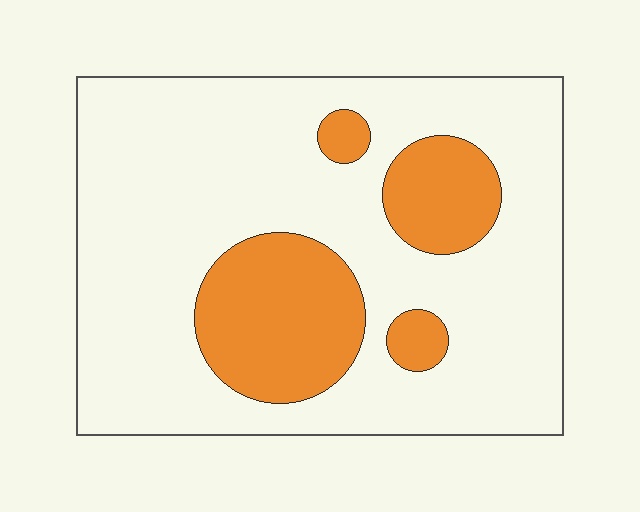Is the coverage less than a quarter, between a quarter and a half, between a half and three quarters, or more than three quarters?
Less than a quarter.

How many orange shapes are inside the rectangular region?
4.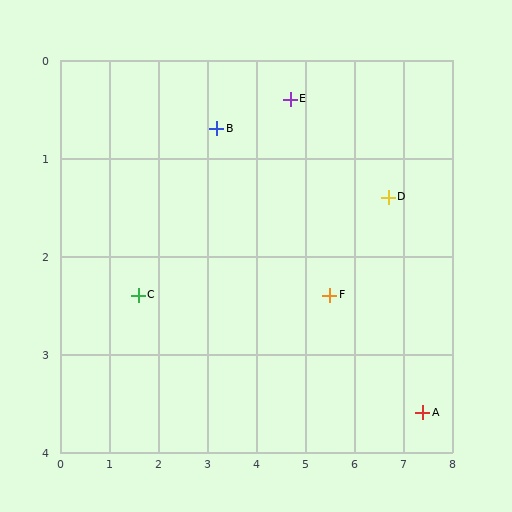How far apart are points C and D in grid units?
Points C and D are about 5.2 grid units apart.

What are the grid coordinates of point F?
Point F is at approximately (5.5, 2.4).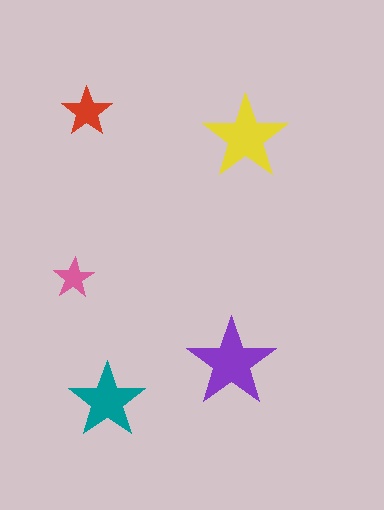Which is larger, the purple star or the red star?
The purple one.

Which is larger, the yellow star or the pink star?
The yellow one.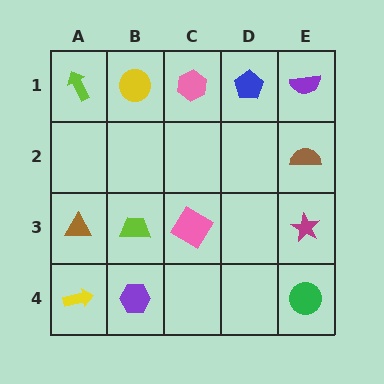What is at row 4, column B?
A purple hexagon.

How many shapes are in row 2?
1 shape.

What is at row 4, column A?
A yellow arrow.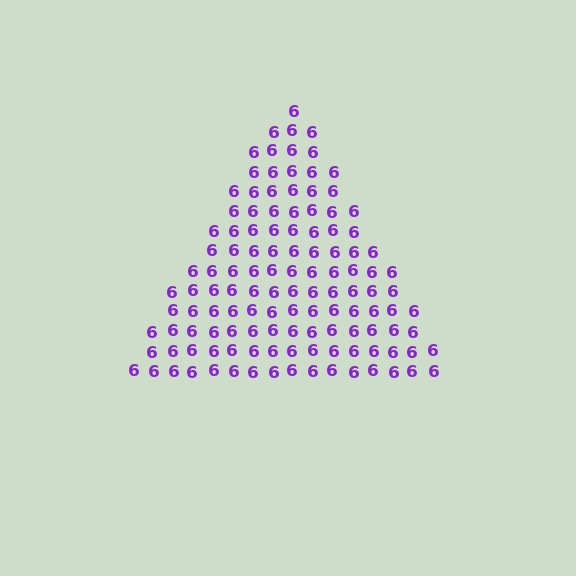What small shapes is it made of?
It is made of small digit 6's.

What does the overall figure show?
The overall figure shows a triangle.